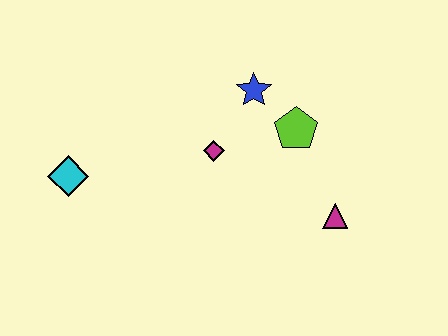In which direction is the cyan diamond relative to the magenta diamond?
The cyan diamond is to the left of the magenta diamond.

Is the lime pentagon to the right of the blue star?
Yes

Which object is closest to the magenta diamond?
The blue star is closest to the magenta diamond.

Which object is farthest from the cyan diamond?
The magenta triangle is farthest from the cyan diamond.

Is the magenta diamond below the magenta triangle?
No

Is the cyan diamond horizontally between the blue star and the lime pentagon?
No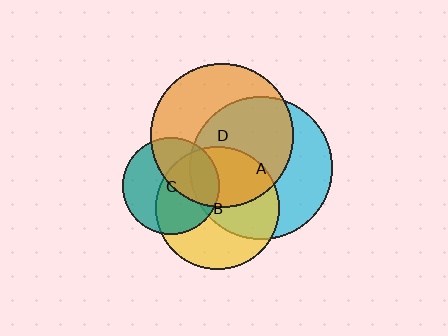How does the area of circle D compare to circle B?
Approximately 1.4 times.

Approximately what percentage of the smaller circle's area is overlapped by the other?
Approximately 40%.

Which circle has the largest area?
Circle D (orange).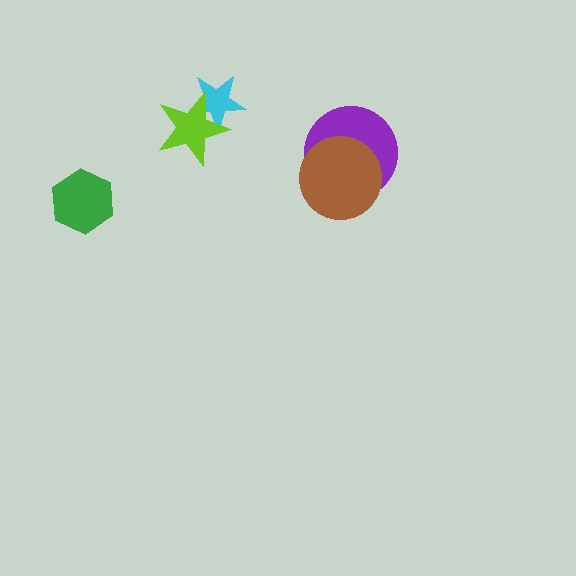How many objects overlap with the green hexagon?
0 objects overlap with the green hexagon.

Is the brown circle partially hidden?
No, no other shape covers it.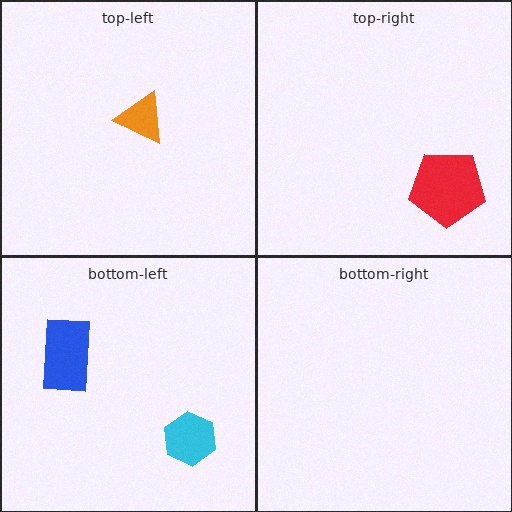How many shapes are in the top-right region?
1.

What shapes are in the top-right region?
The red pentagon.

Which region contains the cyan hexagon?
The bottom-left region.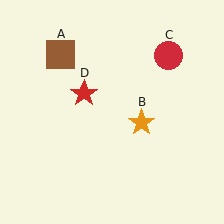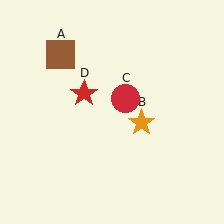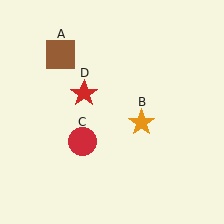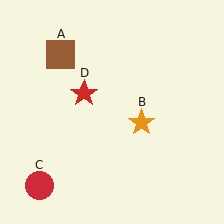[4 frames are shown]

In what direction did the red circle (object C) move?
The red circle (object C) moved down and to the left.